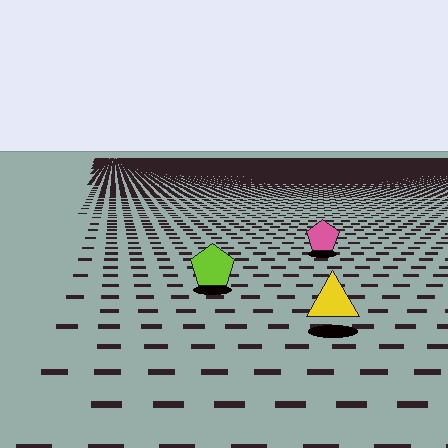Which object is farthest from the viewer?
The pink pentagon is farthest from the viewer. It appears smaller and the ground texture around it is denser.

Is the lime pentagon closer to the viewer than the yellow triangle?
No. The yellow triangle is closer — you can tell from the texture gradient: the ground texture is coarser near it.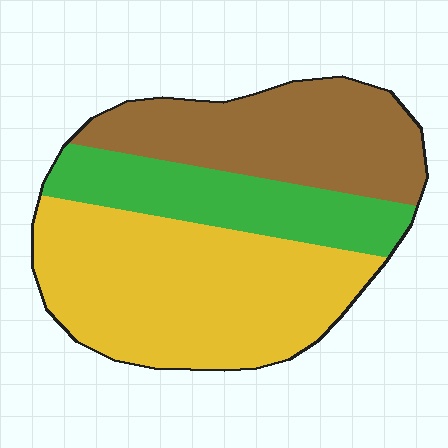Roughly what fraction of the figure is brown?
Brown takes up between a sixth and a third of the figure.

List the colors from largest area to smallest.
From largest to smallest: yellow, brown, green.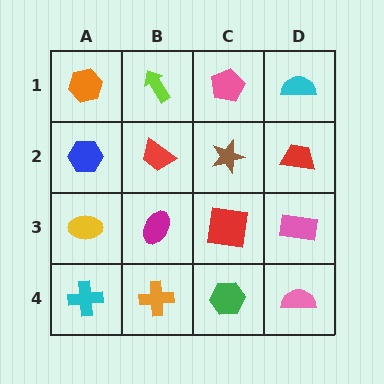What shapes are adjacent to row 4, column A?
A yellow ellipse (row 3, column A), an orange cross (row 4, column B).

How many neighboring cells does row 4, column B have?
3.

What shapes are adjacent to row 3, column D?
A red trapezoid (row 2, column D), a pink semicircle (row 4, column D), a red square (row 3, column C).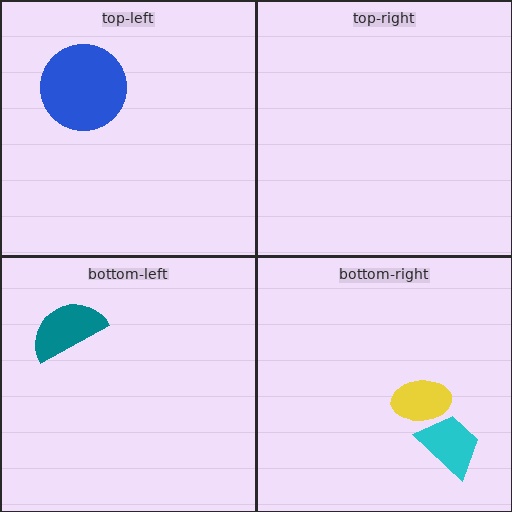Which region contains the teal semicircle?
The bottom-left region.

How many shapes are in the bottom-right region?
2.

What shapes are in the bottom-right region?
The cyan trapezoid, the yellow ellipse.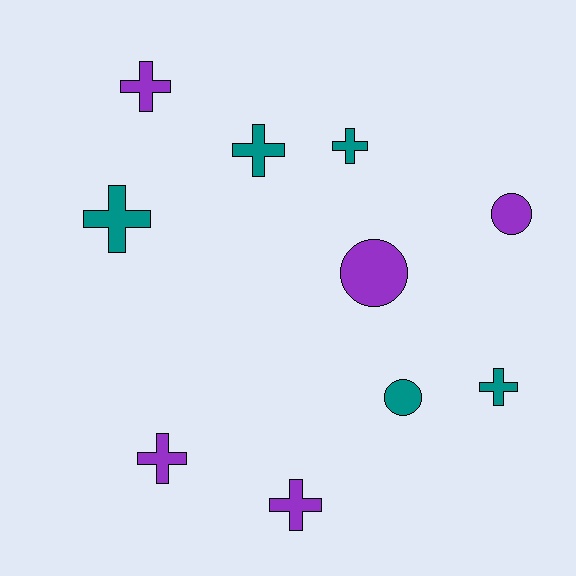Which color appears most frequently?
Purple, with 5 objects.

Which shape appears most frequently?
Cross, with 7 objects.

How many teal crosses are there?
There are 4 teal crosses.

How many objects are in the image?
There are 10 objects.